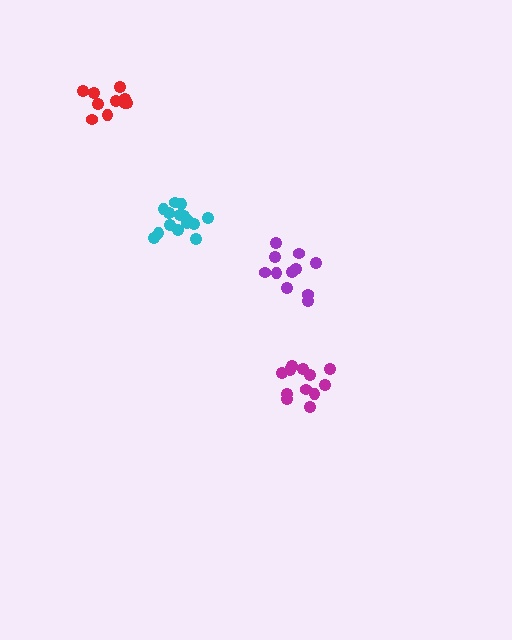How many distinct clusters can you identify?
There are 4 distinct clusters.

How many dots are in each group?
Group 1: 12 dots, Group 2: 15 dots, Group 3: 11 dots, Group 4: 10 dots (48 total).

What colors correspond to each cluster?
The clusters are colored: magenta, cyan, purple, red.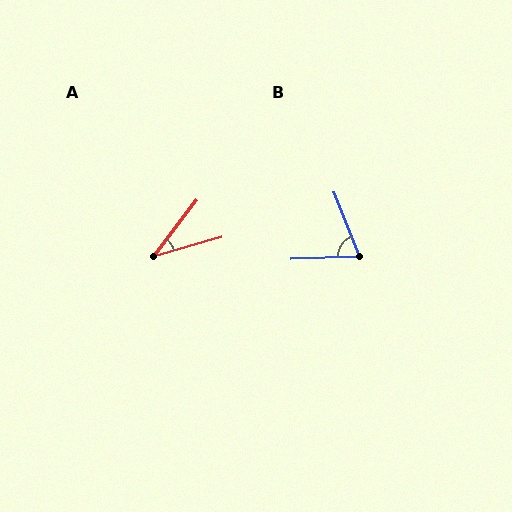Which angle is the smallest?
A, at approximately 37 degrees.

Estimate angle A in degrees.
Approximately 37 degrees.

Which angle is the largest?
B, at approximately 71 degrees.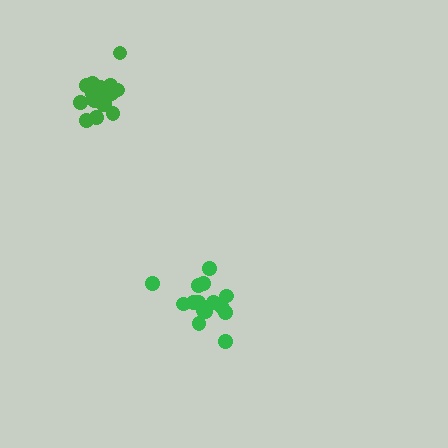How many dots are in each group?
Group 1: 17 dots, Group 2: 15 dots (32 total).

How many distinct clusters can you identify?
There are 2 distinct clusters.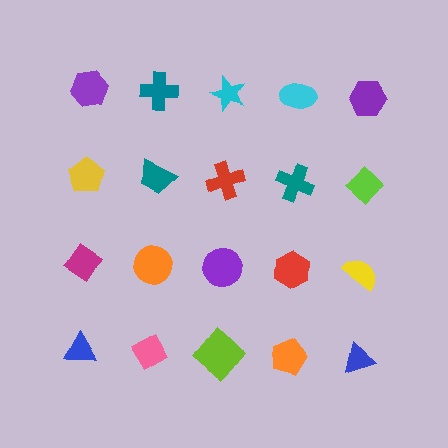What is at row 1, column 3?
A cyan star.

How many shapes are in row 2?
5 shapes.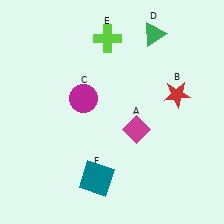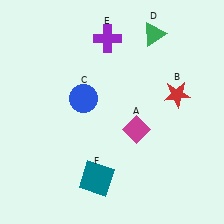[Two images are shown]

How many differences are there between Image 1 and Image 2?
There are 2 differences between the two images.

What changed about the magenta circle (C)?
In Image 1, C is magenta. In Image 2, it changed to blue.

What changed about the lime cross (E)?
In Image 1, E is lime. In Image 2, it changed to purple.